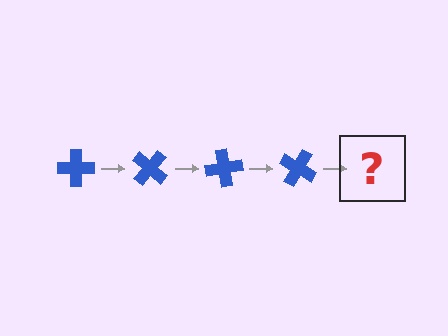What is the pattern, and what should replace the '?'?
The pattern is that the cross rotates 40 degrees each step. The '?' should be a blue cross rotated 160 degrees.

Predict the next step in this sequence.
The next step is a blue cross rotated 160 degrees.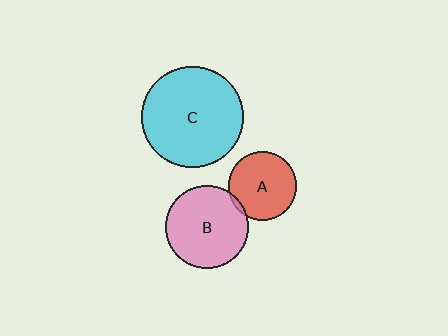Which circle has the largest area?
Circle C (cyan).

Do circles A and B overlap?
Yes.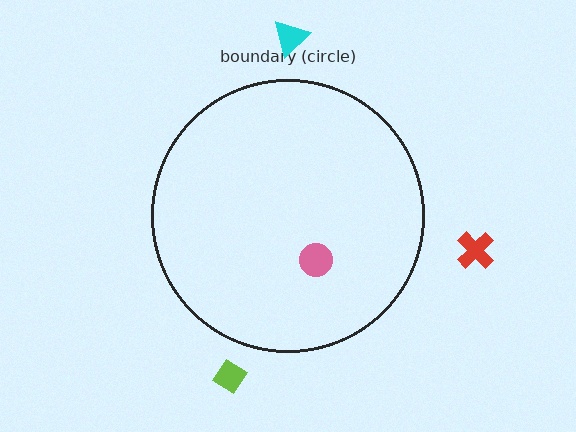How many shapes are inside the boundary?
1 inside, 3 outside.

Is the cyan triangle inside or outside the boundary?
Outside.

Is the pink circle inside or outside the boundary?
Inside.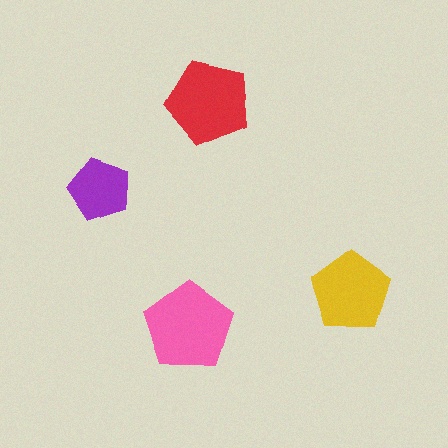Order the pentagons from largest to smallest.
the pink one, the red one, the yellow one, the purple one.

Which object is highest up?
The red pentagon is topmost.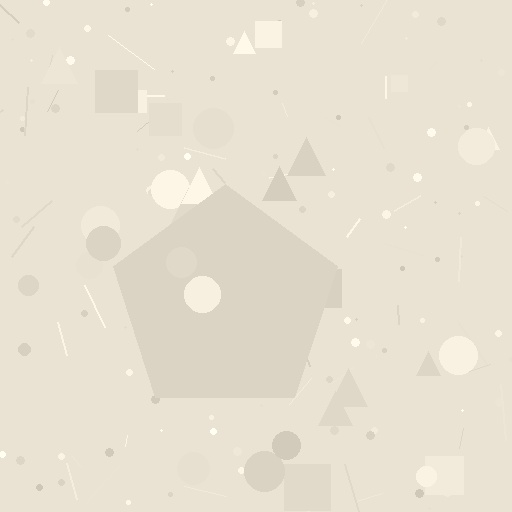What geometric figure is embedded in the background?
A pentagon is embedded in the background.